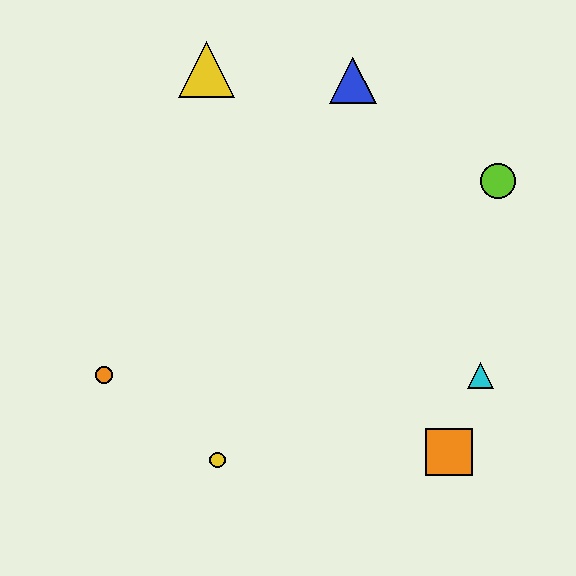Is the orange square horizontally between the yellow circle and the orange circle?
No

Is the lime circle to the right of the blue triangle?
Yes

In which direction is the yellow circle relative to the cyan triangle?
The yellow circle is to the left of the cyan triangle.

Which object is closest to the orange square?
The cyan triangle is closest to the orange square.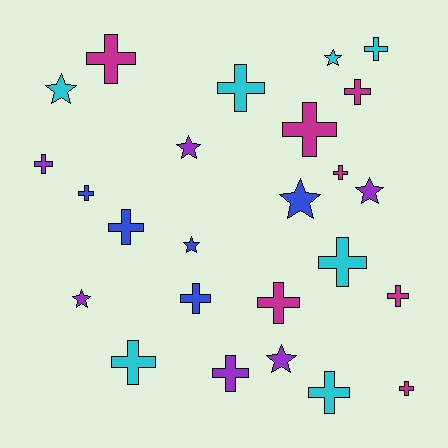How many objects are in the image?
There are 25 objects.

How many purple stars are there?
There are 4 purple stars.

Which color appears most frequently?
Magenta, with 7 objects.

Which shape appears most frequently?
Cross, with 17 objects.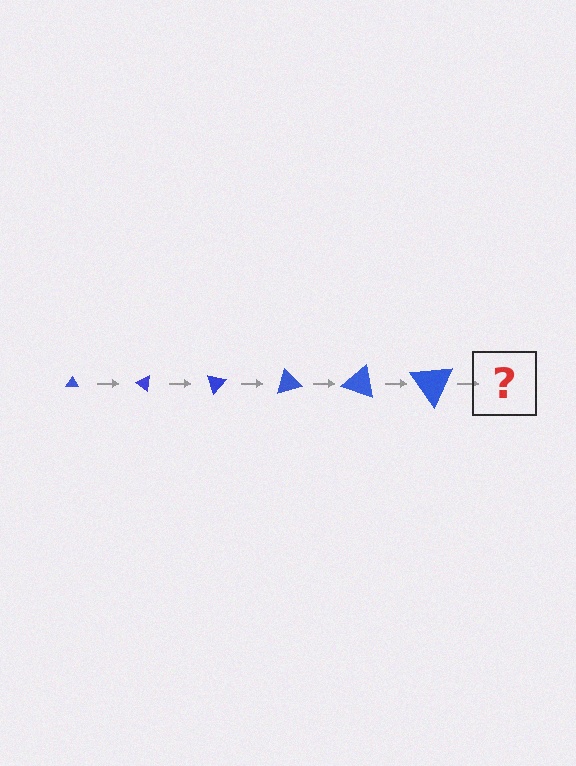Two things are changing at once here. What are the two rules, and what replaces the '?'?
The two rules are that the triangle grows larger each step and it rotates 35 degrees each step. The '?' should be a triangle, larger than the previous one and rotated 210 degrees from the start.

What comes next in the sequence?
The next element should be a triangle, larger than the previous one and rotated 210 degrees from the start.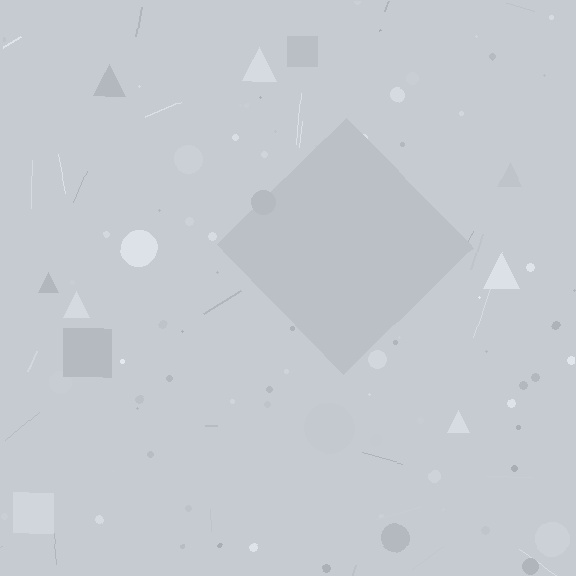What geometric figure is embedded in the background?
A diamond is embedded in the background.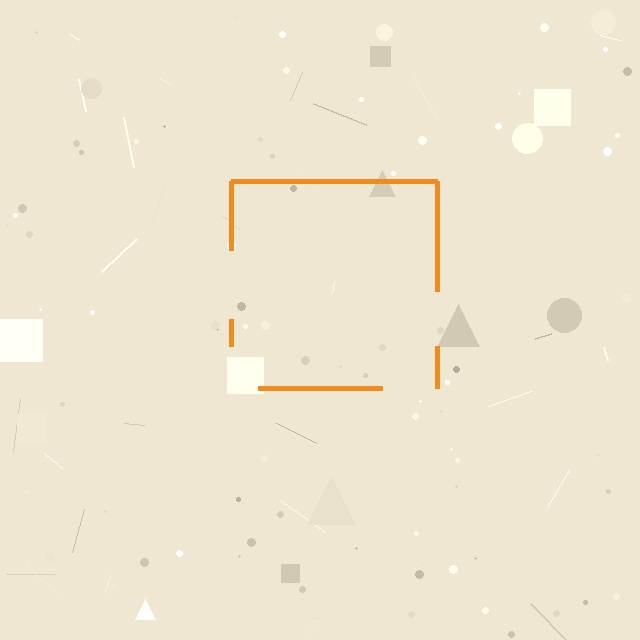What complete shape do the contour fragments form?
The contour fragments form a square.